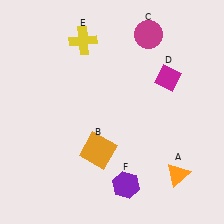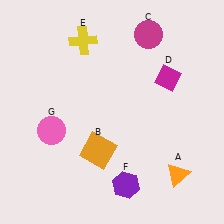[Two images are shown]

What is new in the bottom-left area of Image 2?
A pink circle (G) was added in the bottom-left area of Image 2.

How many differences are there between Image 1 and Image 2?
There is 1 difference between the two images.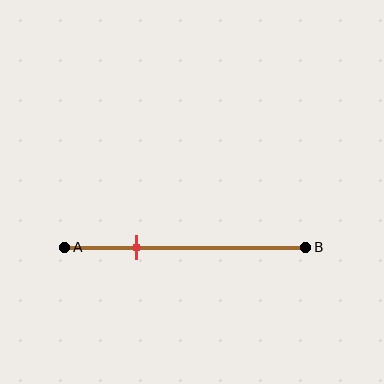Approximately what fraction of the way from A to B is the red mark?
The red mark is approximately 30% of the way from A to B.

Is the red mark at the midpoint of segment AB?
No, the mark is at about 30% from A, not at the 50% midpoint.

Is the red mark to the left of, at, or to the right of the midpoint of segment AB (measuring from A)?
The red mark is to the left of the midpoint of segment AB.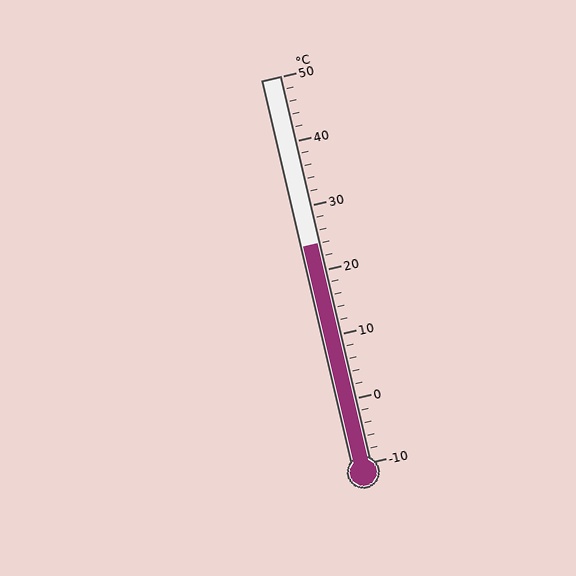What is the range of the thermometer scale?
The thermometer scale ranges from -10°C to 50°C.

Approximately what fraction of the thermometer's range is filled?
The thermometer is filled to approximately 55% of its range.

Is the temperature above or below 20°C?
The temperature is above 20°C.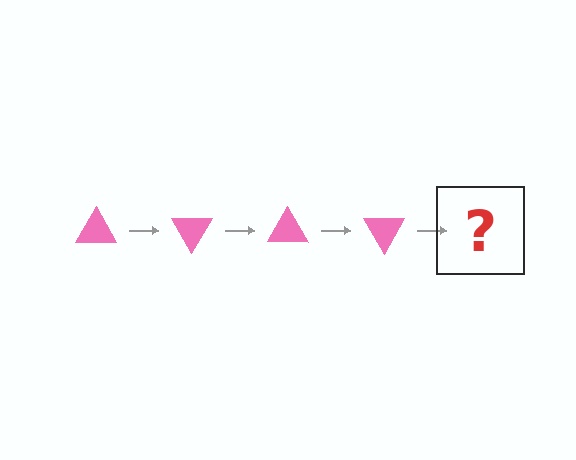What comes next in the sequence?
The next element should be a pink triangle rotated 240 degrees.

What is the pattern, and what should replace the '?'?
The pattern is that the triangle rotates 60 degrees each step. The '?' should be a pink triangle rotated 240 degrees.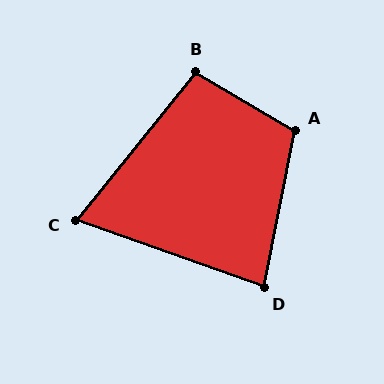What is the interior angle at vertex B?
Approximately 99 degrees (obtuse).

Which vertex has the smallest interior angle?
C, at approximately 71 degrees.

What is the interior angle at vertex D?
Approximately 81 degrees (acute).